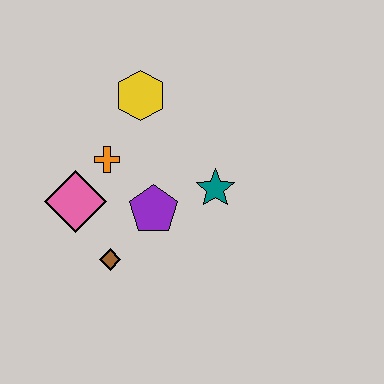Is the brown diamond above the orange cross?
No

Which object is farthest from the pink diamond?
The teal star is farthest from the pink diamond.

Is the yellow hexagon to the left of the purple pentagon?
Yes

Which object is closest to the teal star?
The purple pentagon is closest to the teal star.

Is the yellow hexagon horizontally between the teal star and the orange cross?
Yes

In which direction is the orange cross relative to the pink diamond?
The orange cross is above the pink diamond.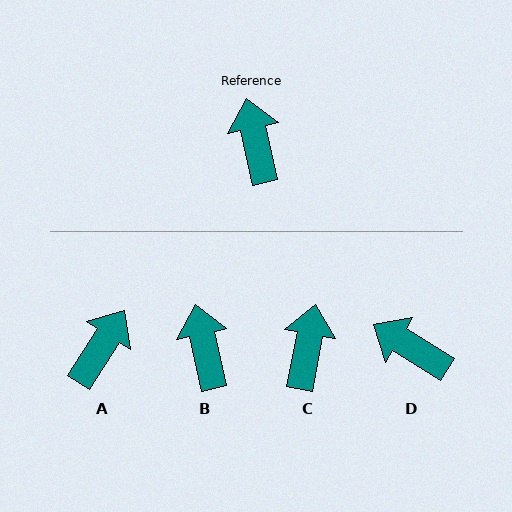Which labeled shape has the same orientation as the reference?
B.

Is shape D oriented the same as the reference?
No, it is off by about 46 degrees.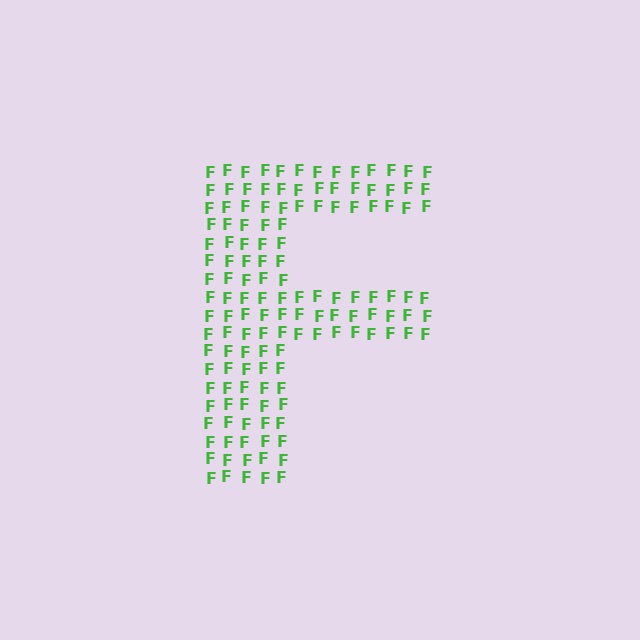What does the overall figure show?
The overall figure shows the letter F.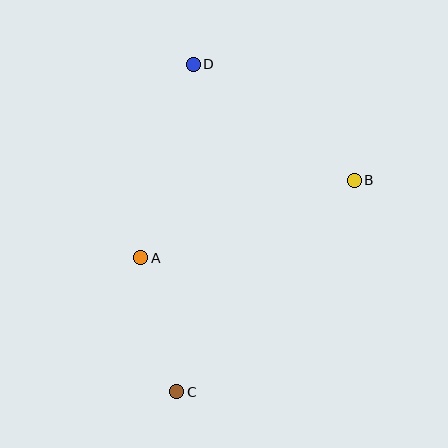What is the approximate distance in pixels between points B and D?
The distance between B and D is approximately 198 pixels.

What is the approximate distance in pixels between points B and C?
The distance between B and C is approximately 276 pixels.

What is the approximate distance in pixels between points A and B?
The distance between A and B is approximately 227 pixels.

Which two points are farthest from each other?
Points C and D are farthest from each other.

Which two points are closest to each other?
Points A and C are closest to each other.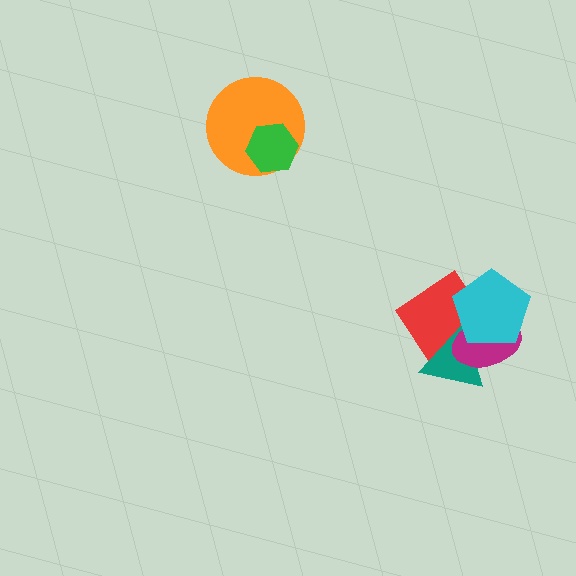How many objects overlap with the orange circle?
1 object overlaps with the orange circle.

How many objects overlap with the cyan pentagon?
3 objects overlap with the cyan pentagon.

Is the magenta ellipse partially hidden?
Yes, it is partially covered by another shape.